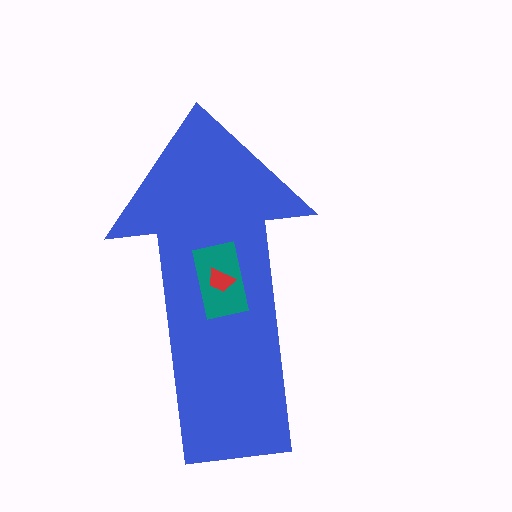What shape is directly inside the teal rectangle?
The red trapezoid.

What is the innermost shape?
The red trapezoid.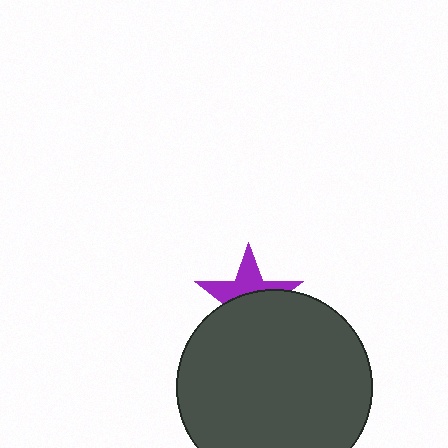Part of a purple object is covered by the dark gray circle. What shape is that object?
It is a star.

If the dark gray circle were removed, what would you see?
You would see the complete purple star.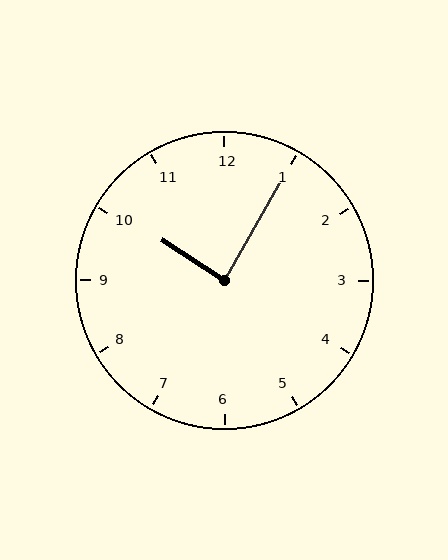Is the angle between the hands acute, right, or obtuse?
It is right.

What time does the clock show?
10:05.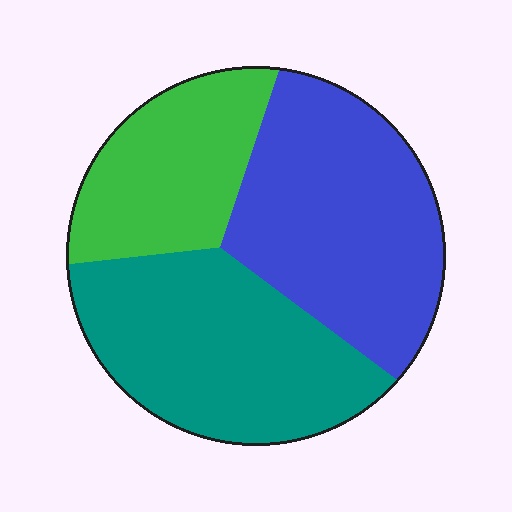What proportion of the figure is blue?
Blue covers around 40% of the figure.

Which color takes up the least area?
Green, at roughly 25%.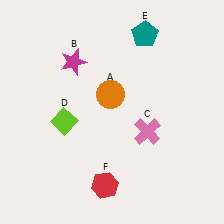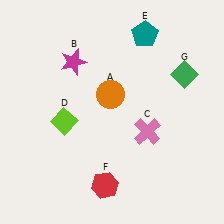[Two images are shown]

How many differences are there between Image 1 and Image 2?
There is 1 difference between the two images.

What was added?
A green diamond (G) was added in Image 2.